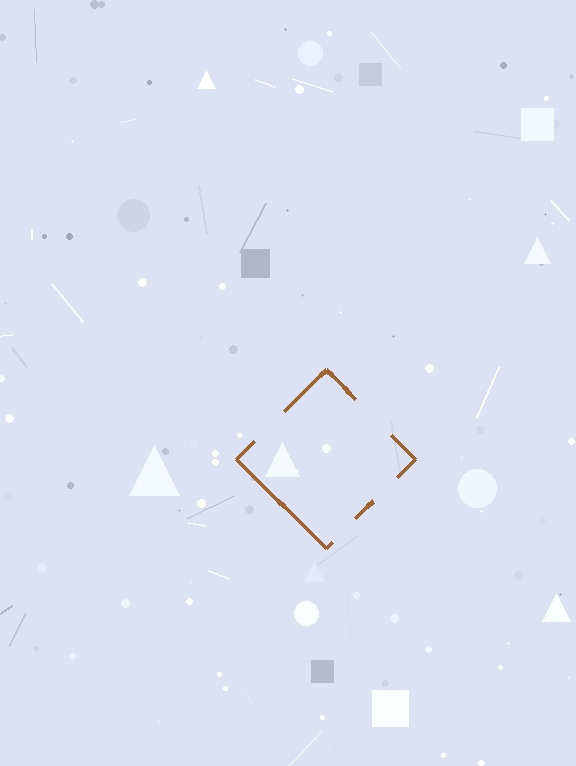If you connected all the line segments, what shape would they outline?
They would outline a diamond.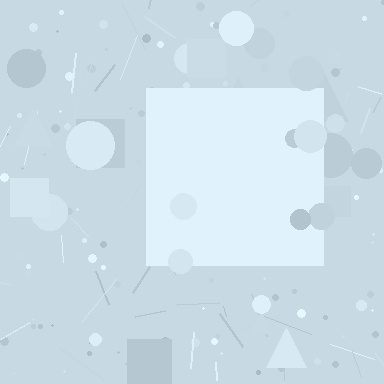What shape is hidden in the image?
A square is hidden in the image.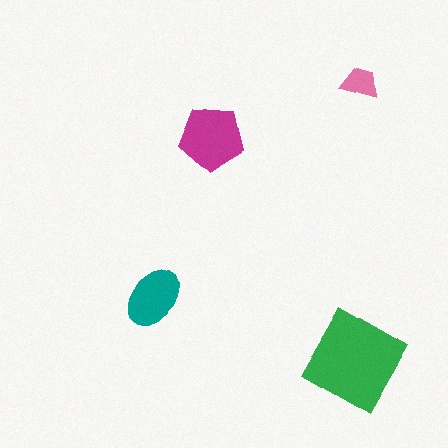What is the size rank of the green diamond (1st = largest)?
1st.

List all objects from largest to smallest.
The green diamond, the magenta pentagon, the teal ellipse, the pink trapezoid.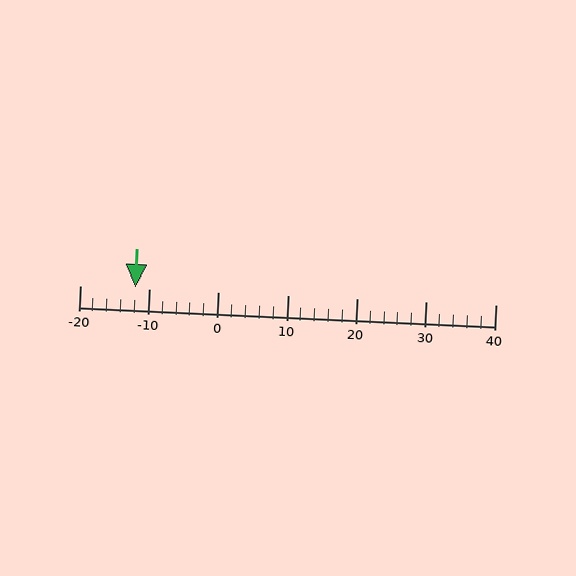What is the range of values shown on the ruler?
The ruler shows values from -20 to 40.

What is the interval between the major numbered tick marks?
The major tick marks are spaced 10 units apart.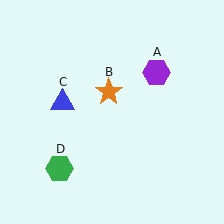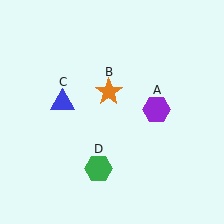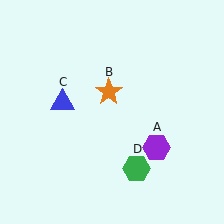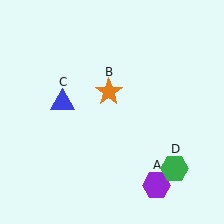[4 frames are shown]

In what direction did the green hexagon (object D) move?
The green hexagon (object D) moved right.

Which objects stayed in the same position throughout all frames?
Orange star (object B) and blue triangle (object C) remained stationary.